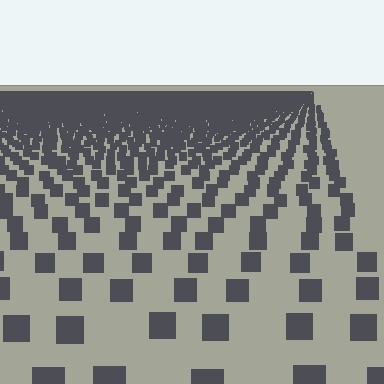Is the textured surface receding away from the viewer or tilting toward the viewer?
The surface is receding away from the viewer. Texture elements get smaller and denser toward the top.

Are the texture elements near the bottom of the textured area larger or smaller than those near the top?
Larger. Near the bottom, elements are closer to the viewer and appear at a bigger on-screen size.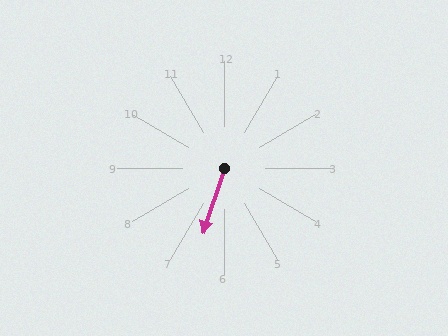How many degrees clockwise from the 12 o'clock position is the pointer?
Approximately 198 degrees.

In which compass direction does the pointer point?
South.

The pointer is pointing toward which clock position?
Roughly 7 o'clock.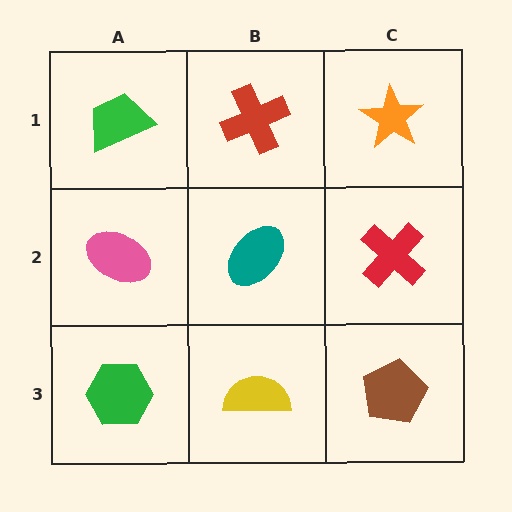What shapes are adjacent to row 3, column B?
A teal ellipse (row 2, column B), a green hexagon (row 3, column A), a brown pentagon (row 3, column C).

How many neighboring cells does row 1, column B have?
3.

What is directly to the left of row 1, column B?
A green trapezoid.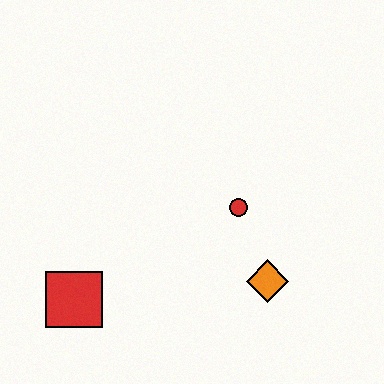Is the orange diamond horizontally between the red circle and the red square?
No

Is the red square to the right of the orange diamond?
No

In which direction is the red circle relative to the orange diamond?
The red circle is above the orange diamond.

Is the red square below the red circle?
Yes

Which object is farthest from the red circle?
The red square is farthest from the red circle.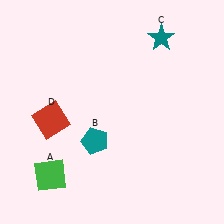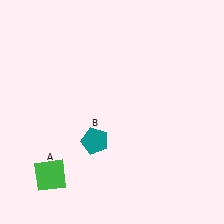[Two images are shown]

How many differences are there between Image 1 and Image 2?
There are 2 differences between the two images.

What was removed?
The teal star (C), the red square (D) were removed in Image 2.